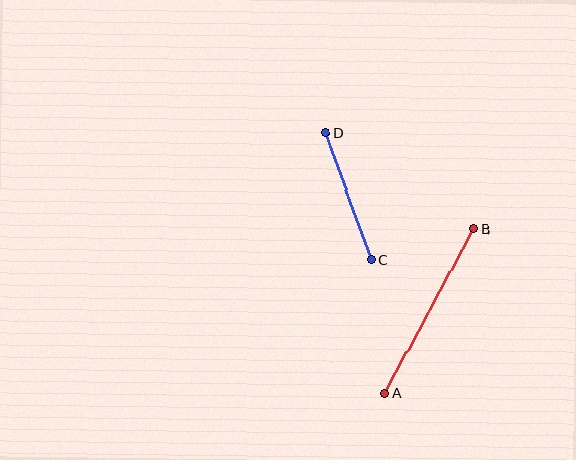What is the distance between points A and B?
The distance is approximately 187 pixels.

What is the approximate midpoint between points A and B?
The midpoint is at approximately (429, 311) pixels.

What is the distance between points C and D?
The distance is approximately 135 pixels.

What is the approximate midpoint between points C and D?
The midpoint is at approximately (348, 196) pixels.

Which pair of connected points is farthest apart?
Points A and B are farthest apart.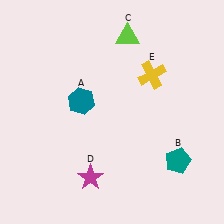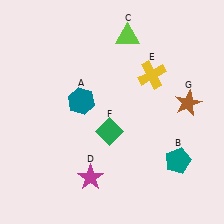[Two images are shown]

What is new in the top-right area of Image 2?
A brown star (G) was added in the top-right area of Image 2.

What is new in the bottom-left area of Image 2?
A green diamond (F) was added in the bottom-left area of Image 2.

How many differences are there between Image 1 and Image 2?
There are 2 differences between the two images.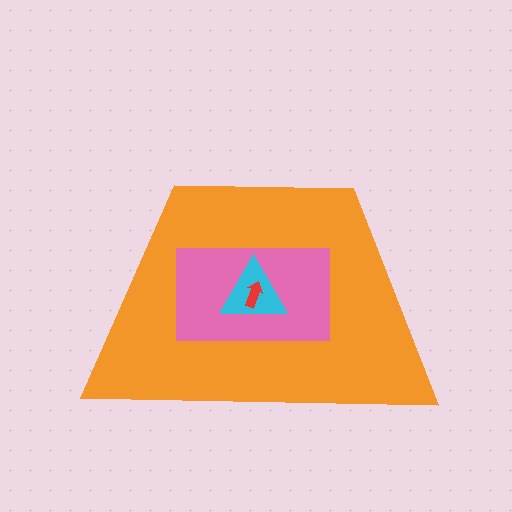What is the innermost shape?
The red arrow.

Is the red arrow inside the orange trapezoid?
Yes.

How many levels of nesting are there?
4.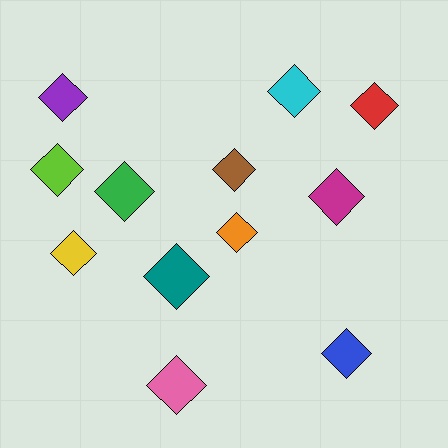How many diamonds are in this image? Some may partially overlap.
There are 12 diamonds.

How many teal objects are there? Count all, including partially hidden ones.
There is 1 teal object.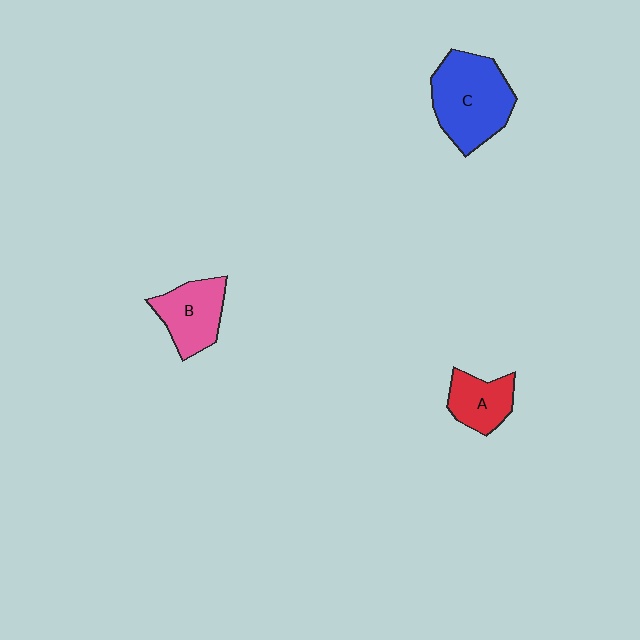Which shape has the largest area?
Shape C (blue).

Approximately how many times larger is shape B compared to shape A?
Approximately 1.3 times.